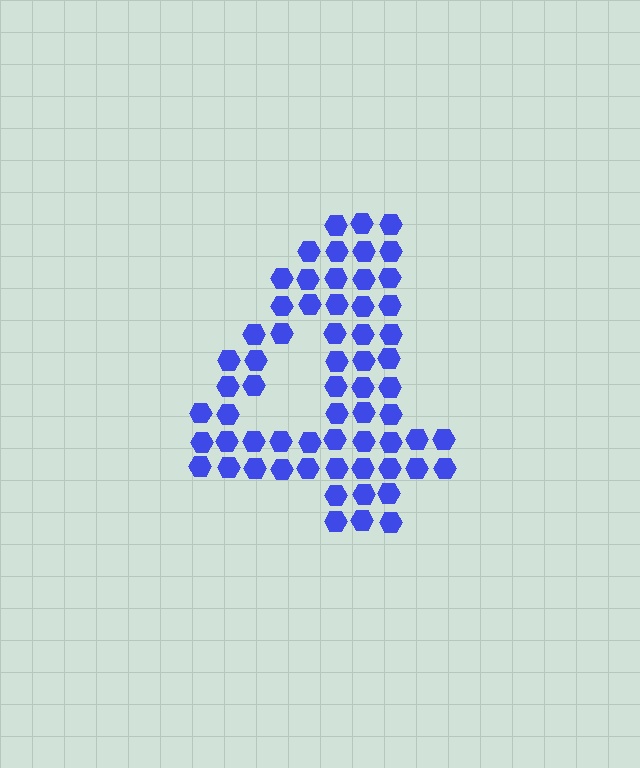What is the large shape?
The large shape is the digit 4.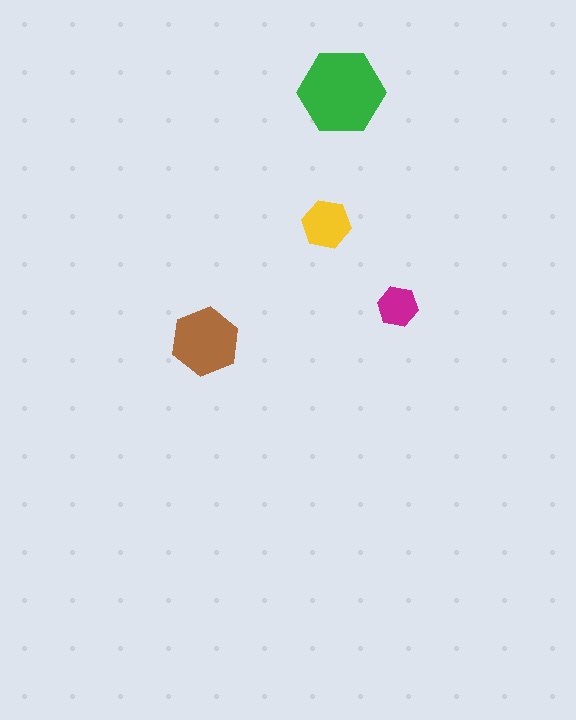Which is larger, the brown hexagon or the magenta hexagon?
The brown one.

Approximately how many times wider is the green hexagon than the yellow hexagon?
About 2 times wider.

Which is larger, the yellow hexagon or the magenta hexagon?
The yellow one.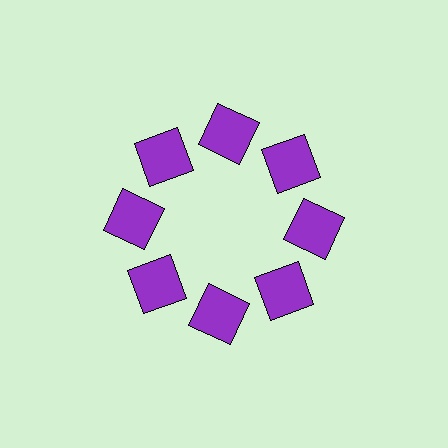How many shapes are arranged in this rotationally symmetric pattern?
There are 8 shapes, arranged in 8 groups of 1.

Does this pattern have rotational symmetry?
Yes, this pattern has 8-fold rotational symmetry. It looks the same after rotating 45 degrees around the center.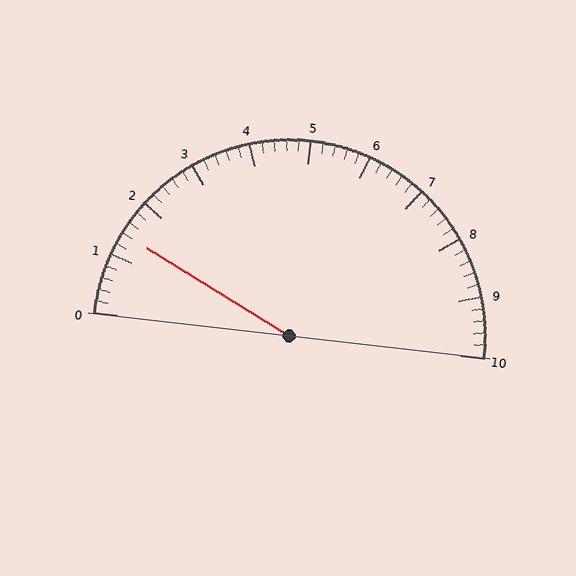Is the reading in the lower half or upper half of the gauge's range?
The reading is in the lower half of the range (0 to 10).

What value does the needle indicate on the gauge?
The needle indicates approximately 1.4.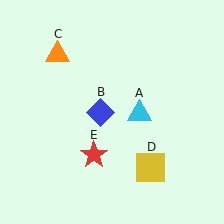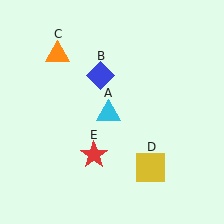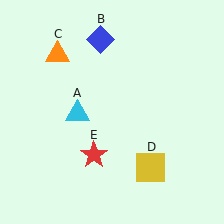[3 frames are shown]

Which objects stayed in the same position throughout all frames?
Orange triangle (object C) and yellow square (object D) and red star (object E) remained stationary.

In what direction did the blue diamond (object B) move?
The blue diamond (object B) moved up.